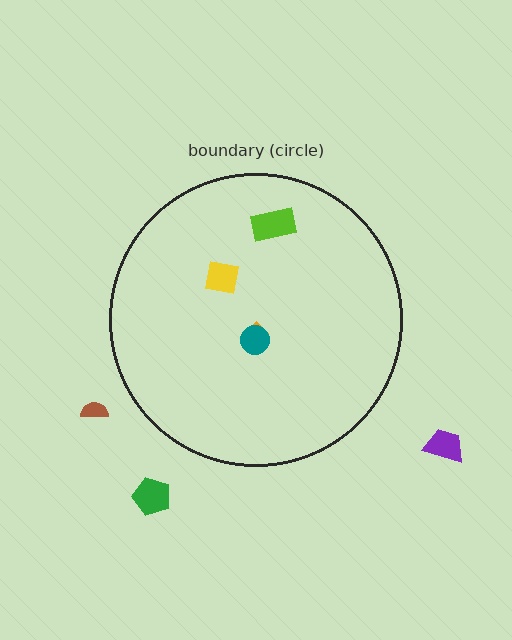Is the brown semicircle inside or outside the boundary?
Outside.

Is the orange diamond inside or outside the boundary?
Inside.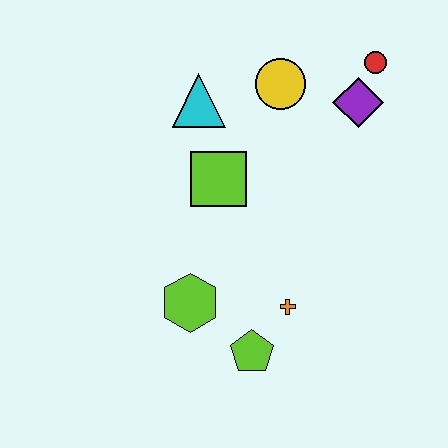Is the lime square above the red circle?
No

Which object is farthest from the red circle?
The lime pentagon is farthest from the red circle.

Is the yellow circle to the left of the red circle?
Yes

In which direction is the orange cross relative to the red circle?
The orange cross is below the red circle.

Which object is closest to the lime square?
The cyan triangle is closest to the lime square.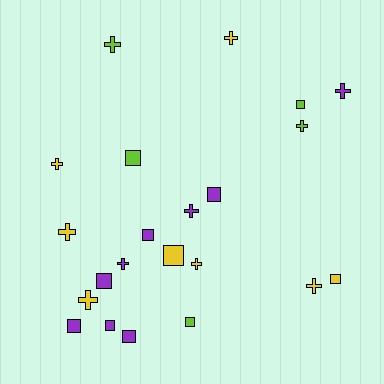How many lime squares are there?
There are 3 lime squares.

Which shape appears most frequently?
Square, with 11 objects.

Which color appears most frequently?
Purple, with 9 objects.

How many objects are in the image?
There are 22 objects.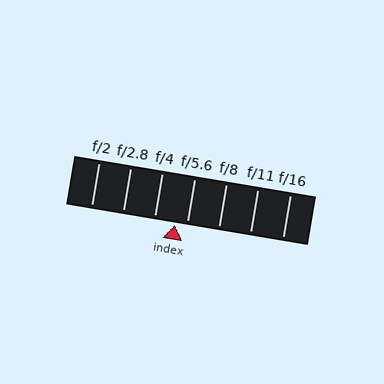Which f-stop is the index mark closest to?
The index mark is closest to f/5.6.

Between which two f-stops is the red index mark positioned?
The index mark is between f/4 and f/5.6.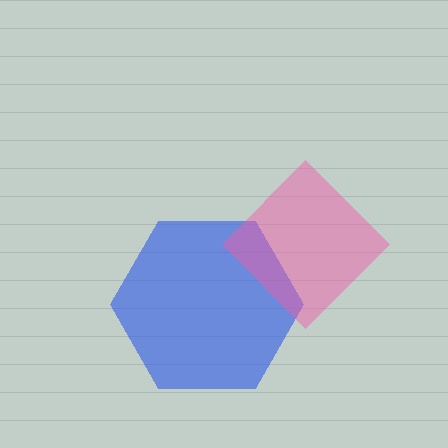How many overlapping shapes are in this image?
There are 2 overlapping shapes in the image.